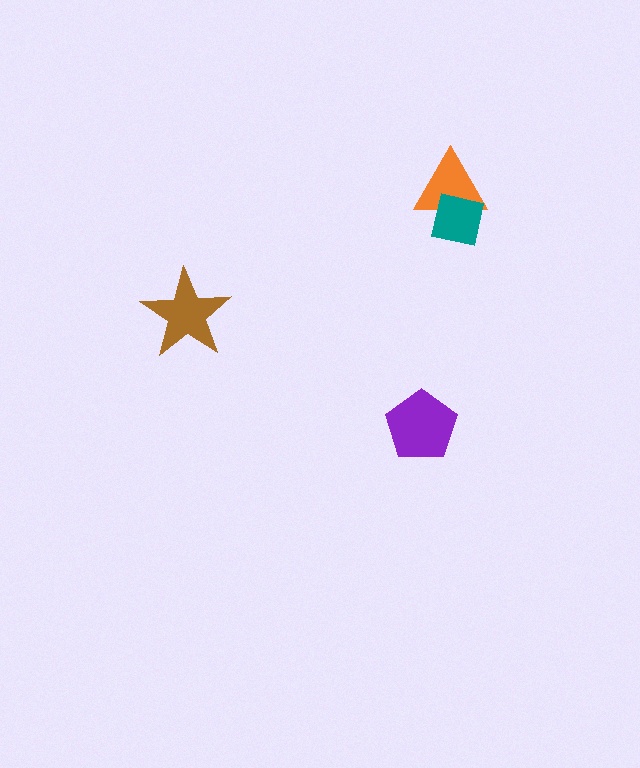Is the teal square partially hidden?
No, no other shape covers it.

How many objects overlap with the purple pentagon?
0 objects overlap with the purple pentagon.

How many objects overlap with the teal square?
1 object overlaps with the teal square.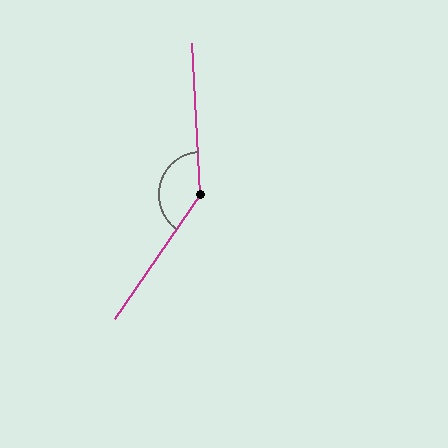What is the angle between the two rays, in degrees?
Approximately 142 degrees.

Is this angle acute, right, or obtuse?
It is obtuse.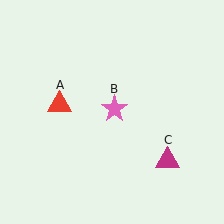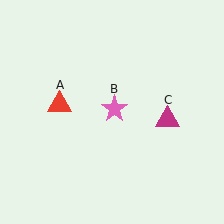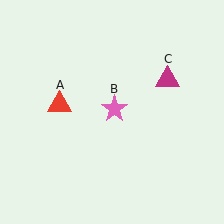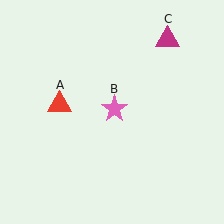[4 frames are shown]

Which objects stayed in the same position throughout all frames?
Red triangle (object A) and pink star (object B) remained stationary.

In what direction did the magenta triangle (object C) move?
The magenta triangle (object C) moved up.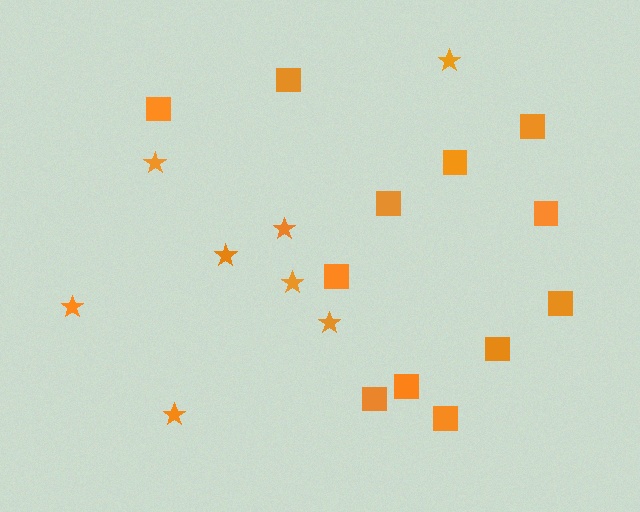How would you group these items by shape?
There are 2 groups: one group of squares (12) and one group of stars (8).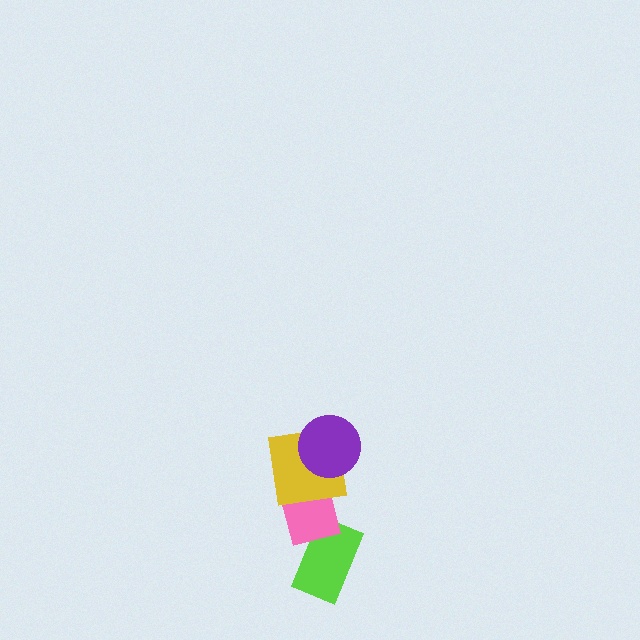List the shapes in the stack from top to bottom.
From top to bottom: the purple circle, the yellow square, the pink square, the lime rectangle.